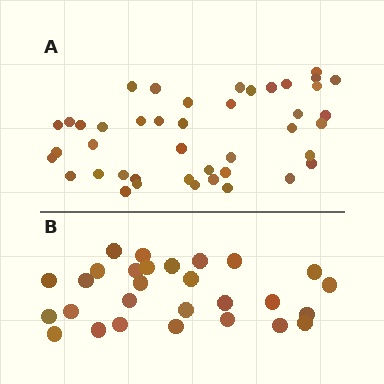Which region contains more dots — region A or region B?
Region A (the top region) has more dots.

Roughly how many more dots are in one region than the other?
Region A has approximately 15 more dots than region B.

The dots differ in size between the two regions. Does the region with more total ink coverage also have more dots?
No. Region B has more total ink coverage because its dots are larger, but region A actually contains more individual dots. Total area can be misleading — the number of items is what matters here.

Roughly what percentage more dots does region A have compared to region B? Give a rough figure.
About 55% more.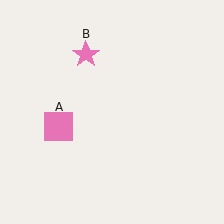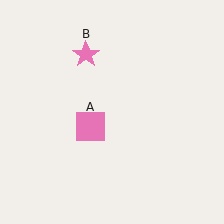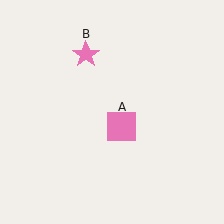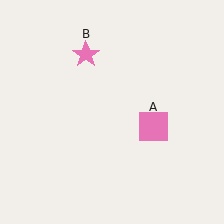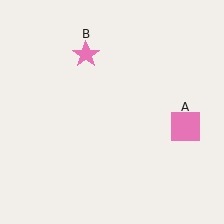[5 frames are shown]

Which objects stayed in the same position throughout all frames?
Pink star (object B) remained stationary.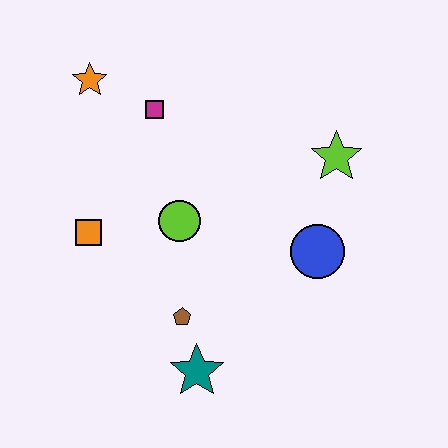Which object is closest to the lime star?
The blue circle is closest to the lime star.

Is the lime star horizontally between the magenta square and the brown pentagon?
No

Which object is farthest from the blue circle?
The orange star is farthest from the blue circle.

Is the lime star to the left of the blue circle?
No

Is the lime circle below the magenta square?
Yes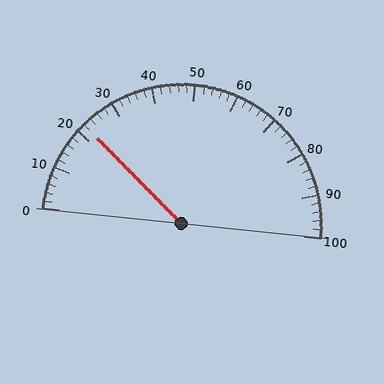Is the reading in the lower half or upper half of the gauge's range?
The reading is in the lower half of the range (0 to 100).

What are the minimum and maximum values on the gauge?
The gauge ranges from 0 to 100.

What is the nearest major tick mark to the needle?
The nearest major tick mark is 20.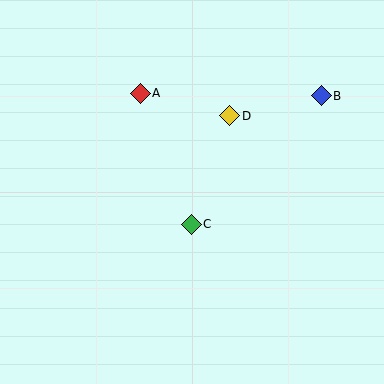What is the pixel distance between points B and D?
The distance between B and D is 94 pixels.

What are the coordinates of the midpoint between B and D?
The midpoint between B and D is at (275, 106).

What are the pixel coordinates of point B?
Point B is at (321, 96).